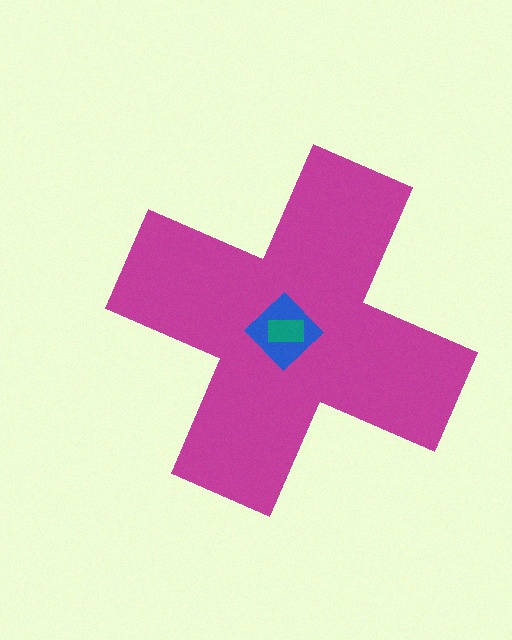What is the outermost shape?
The magenta cross.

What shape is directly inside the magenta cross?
The blue diamond.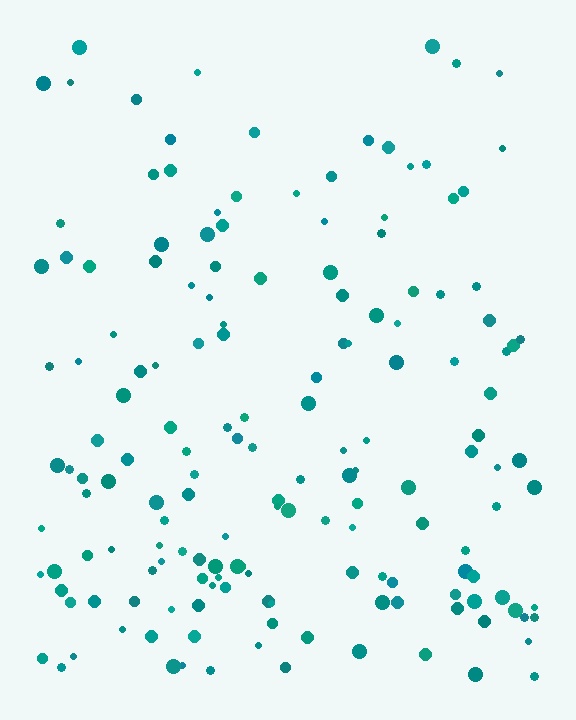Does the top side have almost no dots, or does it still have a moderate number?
Still a moderate number, just noticeably fewer than the bottom.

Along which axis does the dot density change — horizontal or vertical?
Vertical.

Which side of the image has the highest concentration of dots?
The bottom.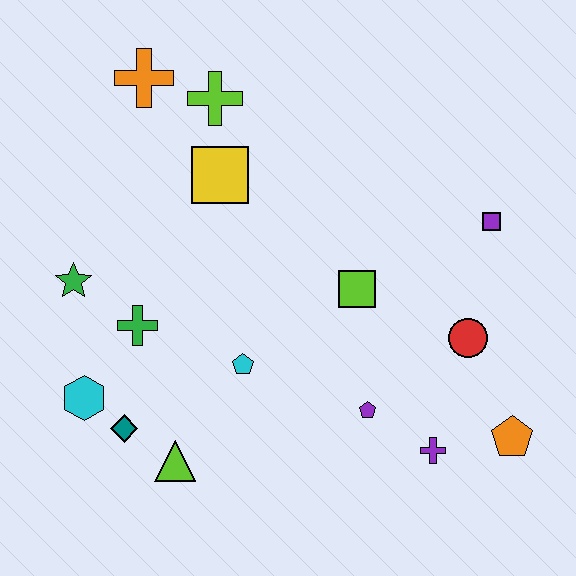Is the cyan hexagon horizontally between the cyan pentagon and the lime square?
No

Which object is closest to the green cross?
The green star is closest to the green cross.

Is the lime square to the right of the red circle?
No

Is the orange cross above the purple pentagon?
Yes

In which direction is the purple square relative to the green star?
The purple square is to the right of the green star.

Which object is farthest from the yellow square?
The orange pentagon is farthest from the yellow square.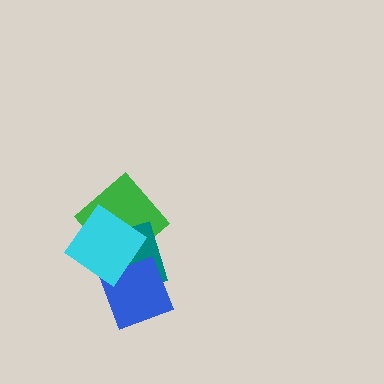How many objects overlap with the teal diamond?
3 objects overlap with the teal diamond.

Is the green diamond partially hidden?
Yes, it is partially covered by another shape.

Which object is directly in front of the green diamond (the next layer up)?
The teal diamond is directly in front of the green diamond.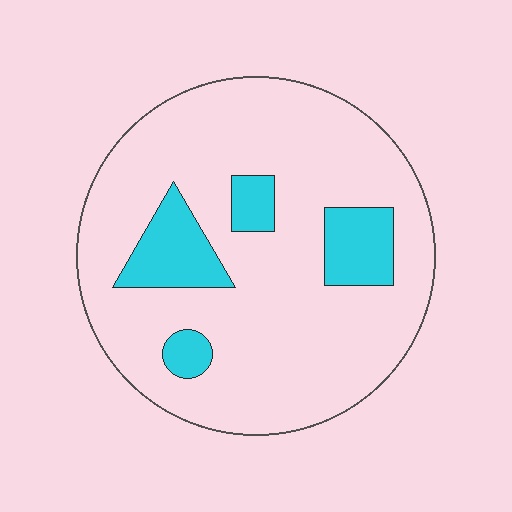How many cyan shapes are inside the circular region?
4.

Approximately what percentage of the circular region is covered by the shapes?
Approximately 15%.